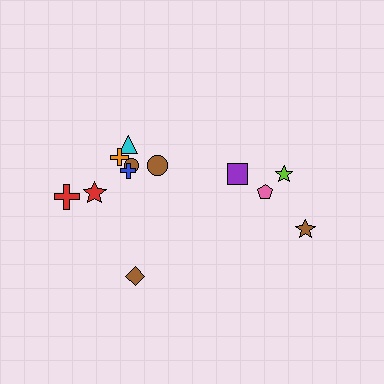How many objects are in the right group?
There are 4 objects.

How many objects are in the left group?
There are 8 objects.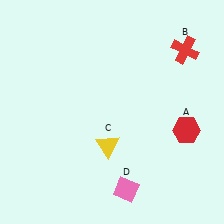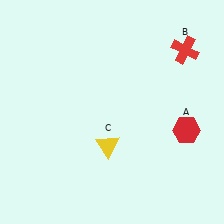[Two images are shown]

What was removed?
The pink diamond (D) was removed in Image 2.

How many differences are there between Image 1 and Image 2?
There is 1 difference between the two images.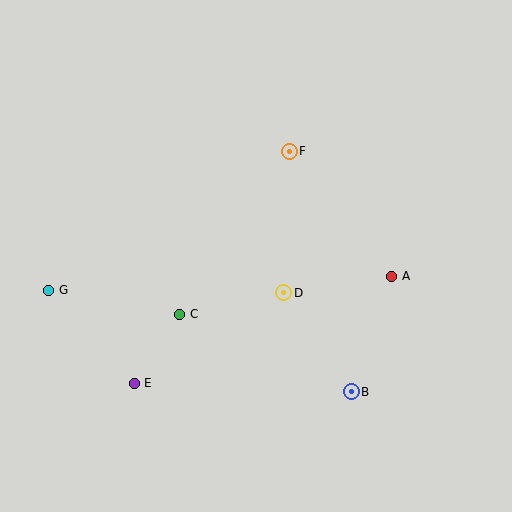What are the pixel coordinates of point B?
Point B is at (351, 392).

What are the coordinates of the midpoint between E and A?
The midpoint between E and A is at (263, 330).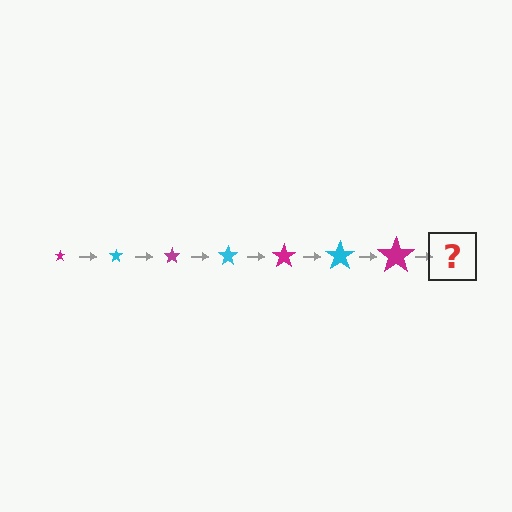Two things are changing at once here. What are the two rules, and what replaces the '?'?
The two rules are that the star grows larger each step and the color cycles through magenta and cyan. The '?' should be a cyan star, larger than the previous one.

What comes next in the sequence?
The next element should be a cyan star, larger than the previous one.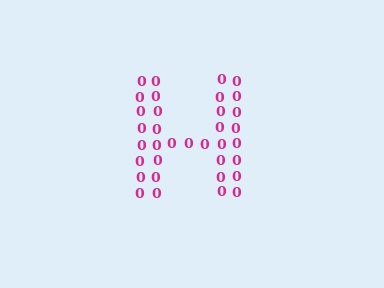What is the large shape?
The large shape is the letter H.